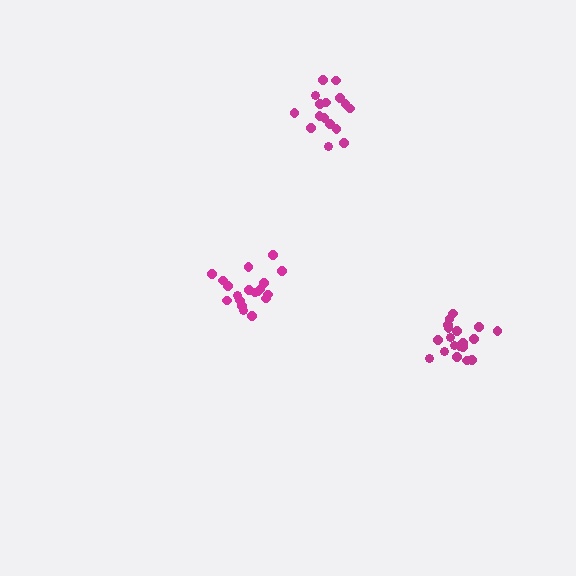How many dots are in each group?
Group 1: 19 dots, Group 2: 16 dots, Group 3: 19 dots (54 total).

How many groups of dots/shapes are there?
There are 3 groups.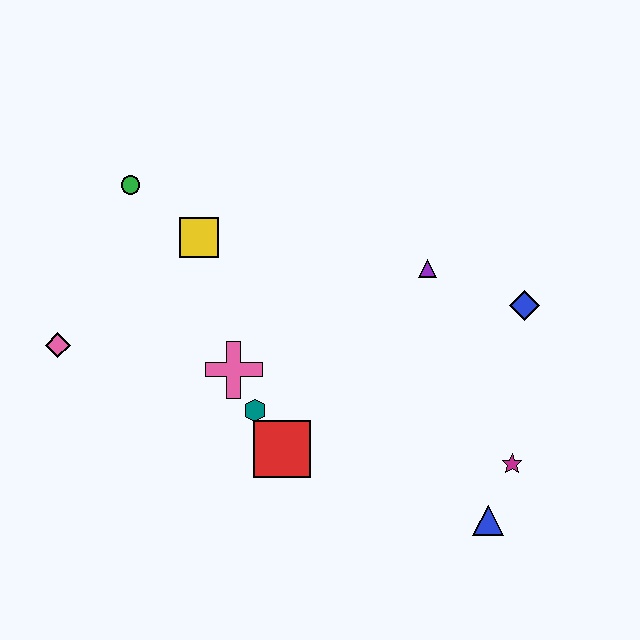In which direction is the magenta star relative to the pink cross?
The magenta star is to the right of the pink cross.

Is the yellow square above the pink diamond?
Yes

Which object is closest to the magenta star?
The blue triangle is closest to the magenta star.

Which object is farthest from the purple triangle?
The pink diamond is farthest from the purple triangle.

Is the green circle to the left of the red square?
Yes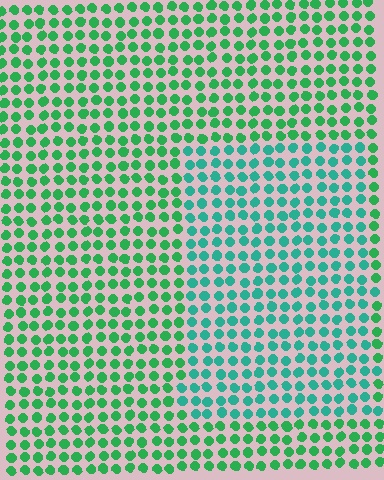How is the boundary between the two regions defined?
The boundary is defined purely by a slight shift in hue (about 31 degrees). Spacing, size, and orientation are identical on both sides.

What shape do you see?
I see a rectangle.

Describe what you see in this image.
The image is filled with small green elements in a uniform arrangement. A rectangle-shaped region is visible where the elements are tinted to a slightly different hue, forming a subtle color boundary.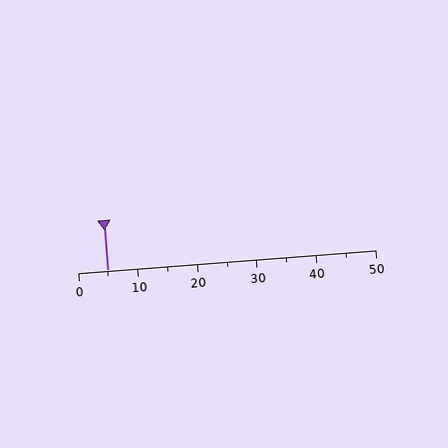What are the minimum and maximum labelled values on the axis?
The axis runs from 0 to 50.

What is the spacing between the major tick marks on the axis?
The major ticks are spaced 10 apart.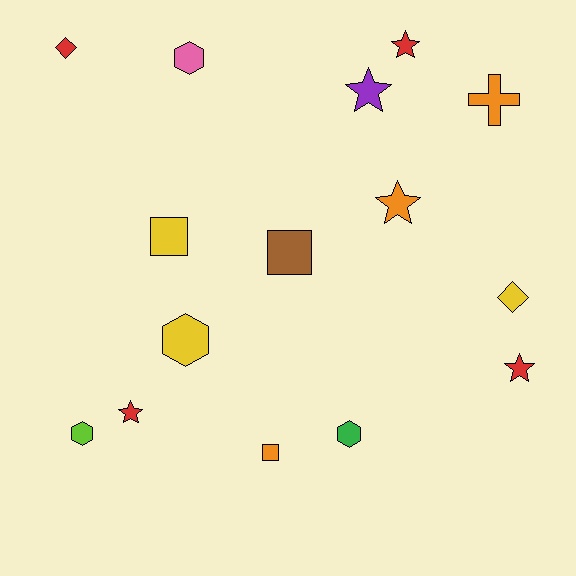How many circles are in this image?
There are no circles.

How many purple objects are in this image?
There is 1 purple object.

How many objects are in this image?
There are 15 objects.